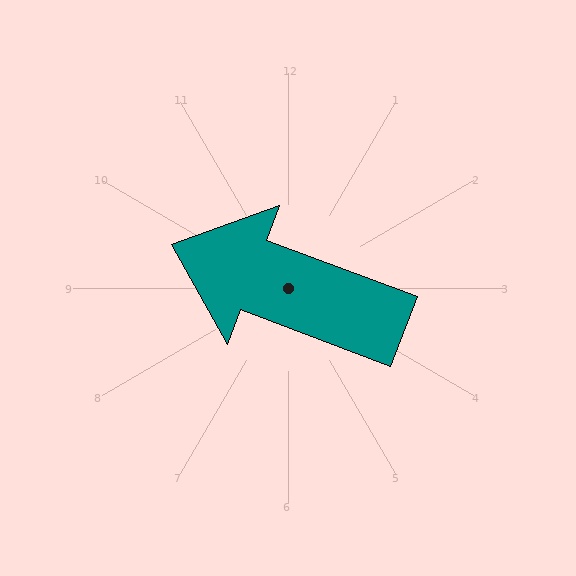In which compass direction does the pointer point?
West.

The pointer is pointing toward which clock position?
Roughly 10 o'clock.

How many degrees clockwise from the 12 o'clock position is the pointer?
Approximately 291 degrees.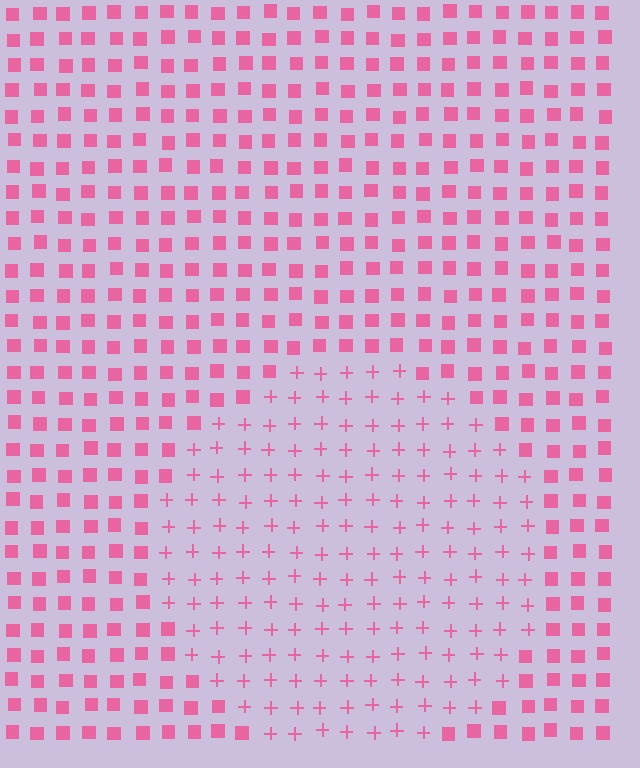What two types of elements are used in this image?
The image uses plus signs inside the circle region and squares outside it.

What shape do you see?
I see a circle.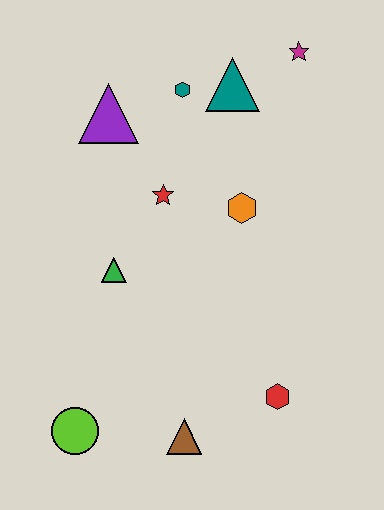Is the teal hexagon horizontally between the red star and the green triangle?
No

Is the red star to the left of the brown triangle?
Yes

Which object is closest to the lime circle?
The brown triangle is closest to the lime circle.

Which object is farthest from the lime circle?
The magenta star is farthest from the lime circle.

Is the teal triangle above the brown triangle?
Yes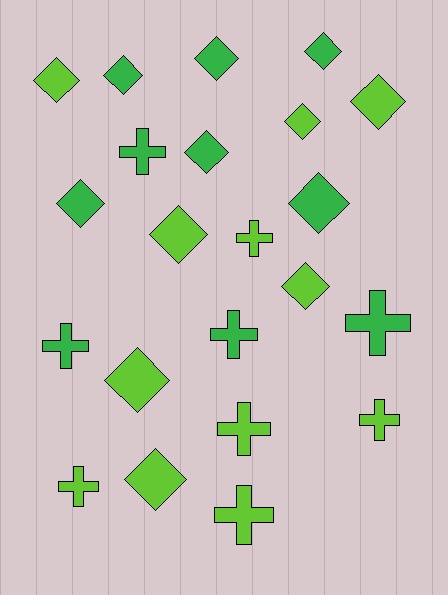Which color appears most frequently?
Lime, with 12 objects.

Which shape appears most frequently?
Diamond, with 13 objects.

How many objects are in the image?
There are 22 objects.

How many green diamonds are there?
There are 6 green diamonds.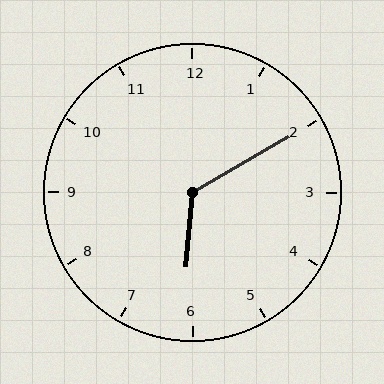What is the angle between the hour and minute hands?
Approximately 125 degrees.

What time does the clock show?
6:10.